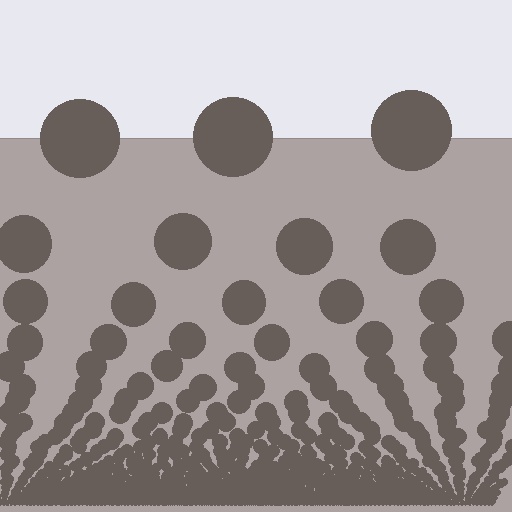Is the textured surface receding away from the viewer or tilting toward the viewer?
The surface appears to tilt toward the viewer. Texture elements get larger and sparser toward the top.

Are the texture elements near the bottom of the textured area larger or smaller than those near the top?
Smaller. The gradient is inverted — elements near the bottom are smaller and denser.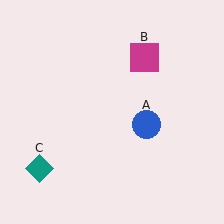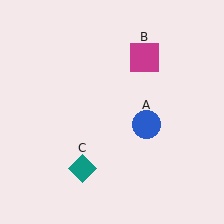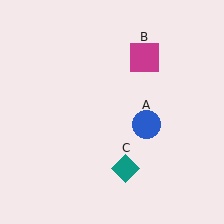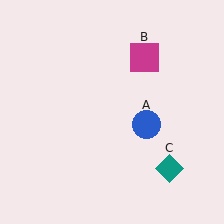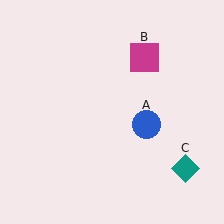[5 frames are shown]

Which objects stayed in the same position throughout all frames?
Blue circle (object A) and magenta square (object B) remained stationary.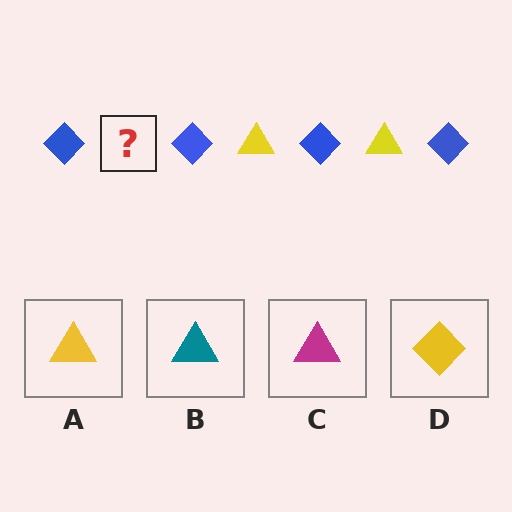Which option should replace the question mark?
Option A.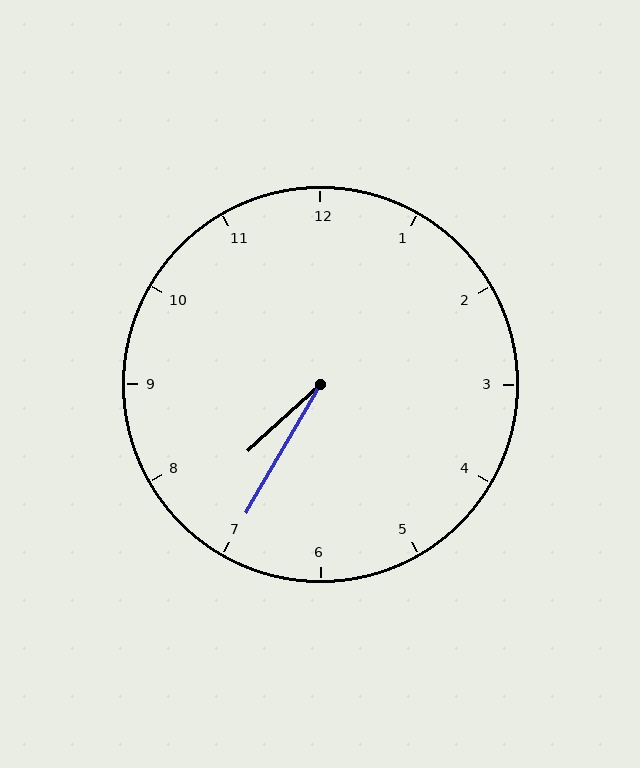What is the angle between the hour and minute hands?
Approximately 18 degrees.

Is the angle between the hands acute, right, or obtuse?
It is acute.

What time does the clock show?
7:35.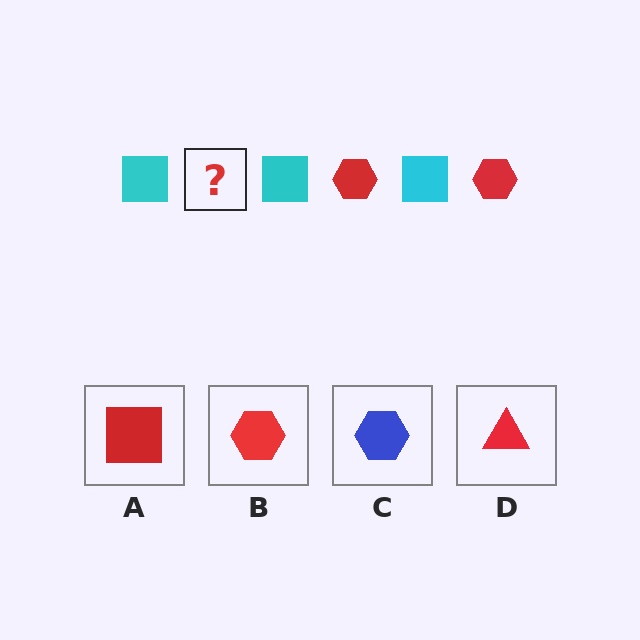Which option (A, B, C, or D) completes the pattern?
B.